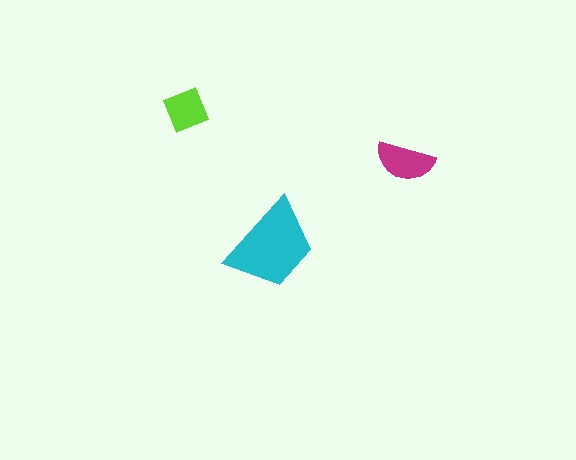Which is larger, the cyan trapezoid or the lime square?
The cyan trapezoid.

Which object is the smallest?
The lime square.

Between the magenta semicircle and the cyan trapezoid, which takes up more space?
The cyan trapezoid.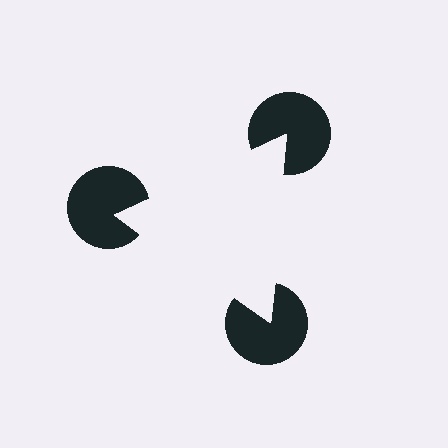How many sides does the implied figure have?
3 sides.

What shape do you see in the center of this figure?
An illusory triangle — its edges are inferred from the aligned wedge cuts in the pac-man discs, not physically drawn.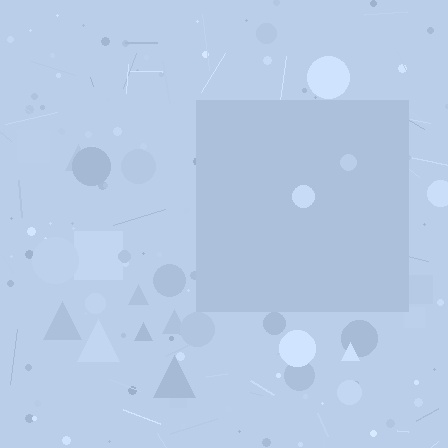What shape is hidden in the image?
A square is hidden in the image.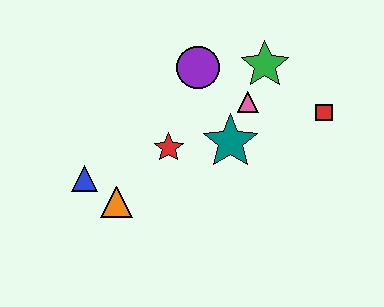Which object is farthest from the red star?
The red square is farthest from the red star.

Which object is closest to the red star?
The teal star is closest to the red star.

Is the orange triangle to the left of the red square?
Yes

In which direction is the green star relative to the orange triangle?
The green star is to the right of the orange triangle.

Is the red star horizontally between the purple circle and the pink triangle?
No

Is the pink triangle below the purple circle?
Yes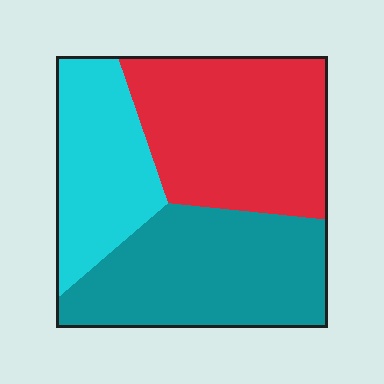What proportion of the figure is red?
Red covers about 40% of the figure.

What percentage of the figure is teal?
Teal takes up about three eighths (3/8) of the figure.